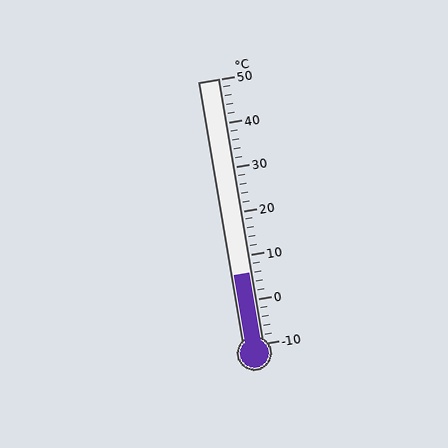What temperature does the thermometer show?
The thermometer shows approximately 6°C.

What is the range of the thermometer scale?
The thermometer scale ranges from -10°C to 50°C.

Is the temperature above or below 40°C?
The temperature is below 40°C.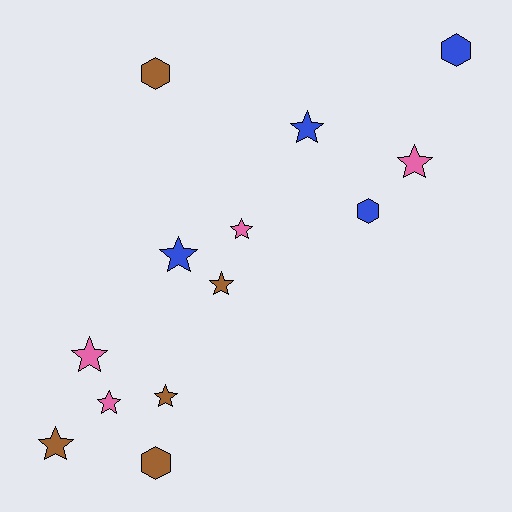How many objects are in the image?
There are 13 objects.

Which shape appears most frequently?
Star, with 9 objects.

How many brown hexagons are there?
There are 2 brown hexagons.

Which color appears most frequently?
Brown, with 5 objects.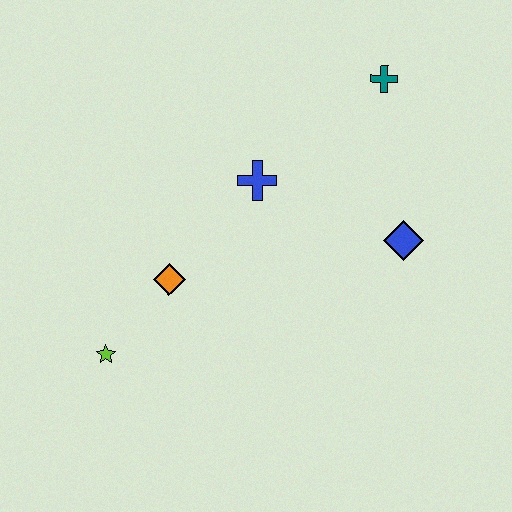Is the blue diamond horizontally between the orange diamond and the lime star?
No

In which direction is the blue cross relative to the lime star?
The blue cross is above the lime star.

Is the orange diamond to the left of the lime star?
No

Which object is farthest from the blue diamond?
The lime star is farthest from the blue diamond.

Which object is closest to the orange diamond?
The lime star is closest to the orange diamond.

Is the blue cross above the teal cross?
No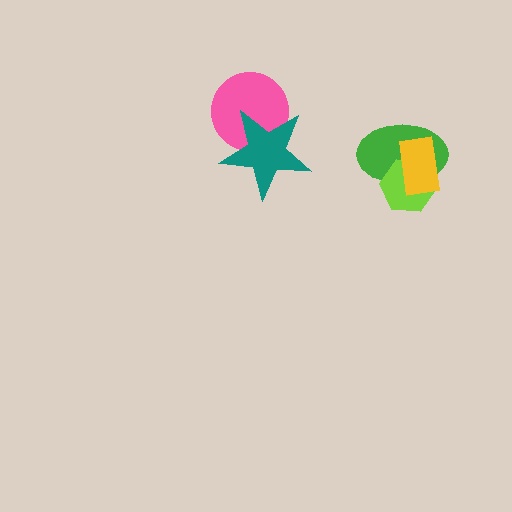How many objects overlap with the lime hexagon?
2 objects overlap with the lime hexagon.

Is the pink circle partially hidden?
Yes, it is partially covered by another shape.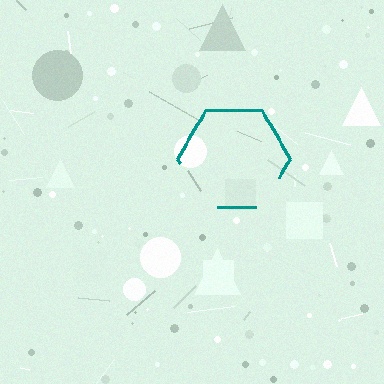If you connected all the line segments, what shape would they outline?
They would outline a hexagon.